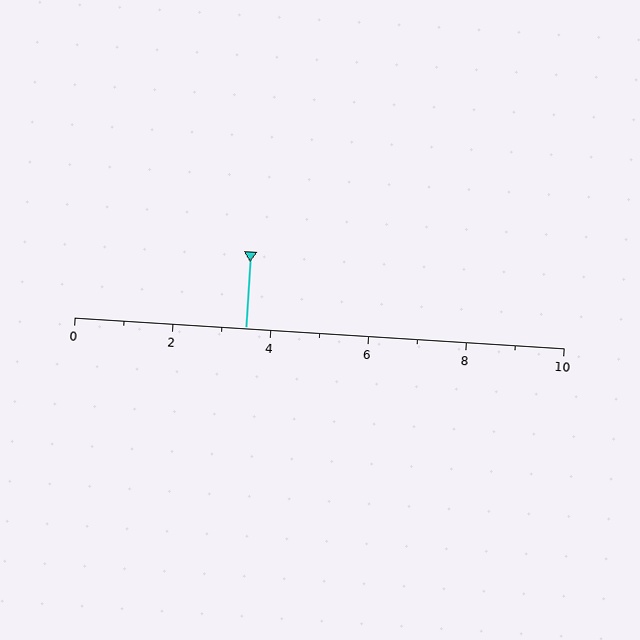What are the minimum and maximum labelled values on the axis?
The axis runs from 0 to 10.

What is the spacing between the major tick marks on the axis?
The major ticks are spaced 2 apart.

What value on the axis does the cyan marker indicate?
The marker indicates approximately 3.5.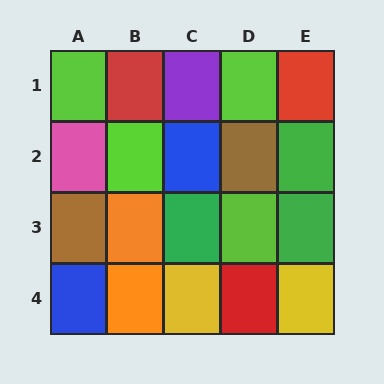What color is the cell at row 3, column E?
Green.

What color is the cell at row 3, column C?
Green.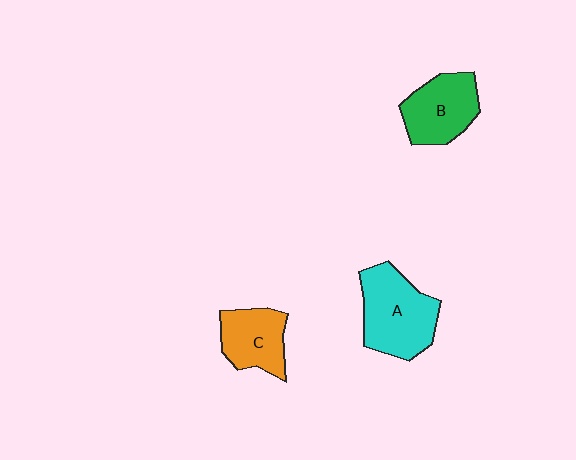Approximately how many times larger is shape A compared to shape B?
Approximately 1.3 times.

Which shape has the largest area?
Shape A (cyan).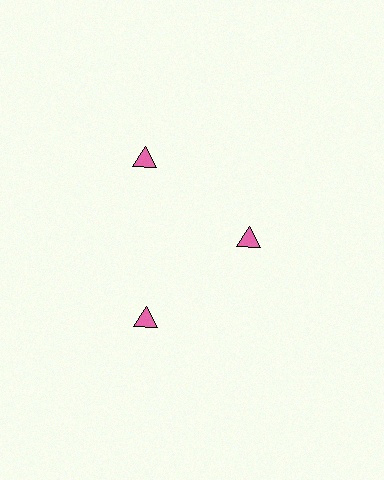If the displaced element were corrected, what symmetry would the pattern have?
It would have 3-fold rotational symmetry — the pattern would map onto itself every 120 degrees.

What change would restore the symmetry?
The symmetry would be restored by moving it outward, back onto the ring so that all 3 triangles sit at equal angles and equal distance from the center.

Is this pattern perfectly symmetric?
No. The 3 pink triangles are arranged in a ring, but one element near the 3 o'clock position is pulled inward toward the center, breaking the 3-fold rotational symmetry.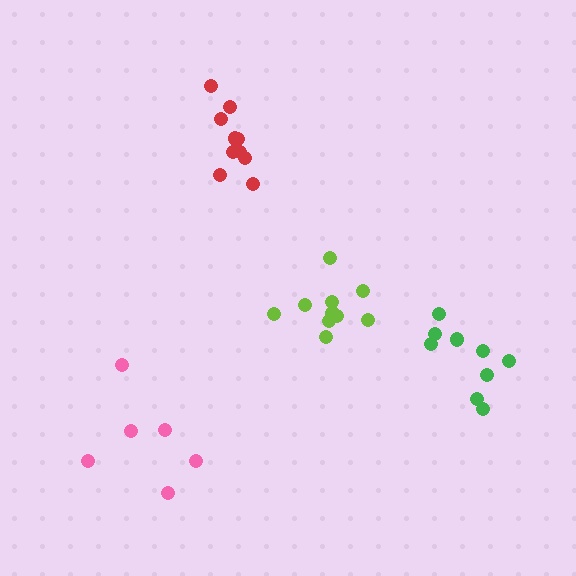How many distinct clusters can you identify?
There are 4 distinct clusters.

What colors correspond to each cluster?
The clusters are colored: green, red, pink, lime.